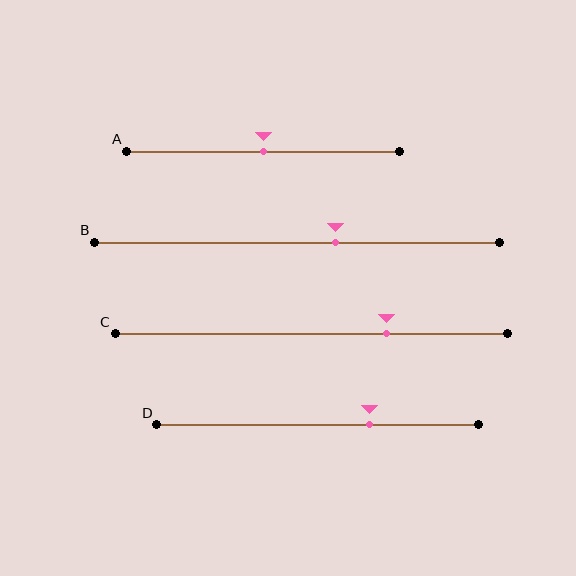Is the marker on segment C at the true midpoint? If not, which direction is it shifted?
No, the marker on segment C is shifted to the right by about 19% of the segment length.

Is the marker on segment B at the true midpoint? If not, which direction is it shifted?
No, the marker on segment B is shifted to the right by about 10% of the segment length.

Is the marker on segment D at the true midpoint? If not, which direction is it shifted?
No, the marker on segment D is shifted to the right by about 16% of the segment length.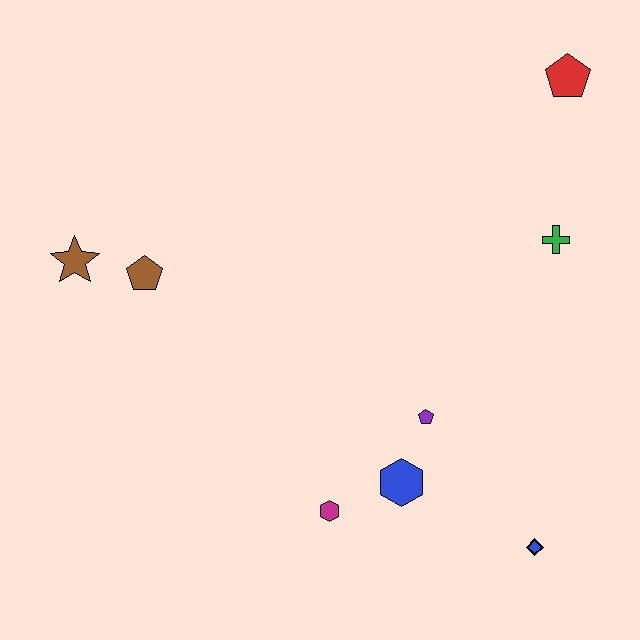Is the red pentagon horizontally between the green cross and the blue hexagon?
No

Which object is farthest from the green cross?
The brown star is farthest from the green cross.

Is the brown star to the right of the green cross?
No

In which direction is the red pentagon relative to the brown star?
The red pentagon is to the right of the brown star.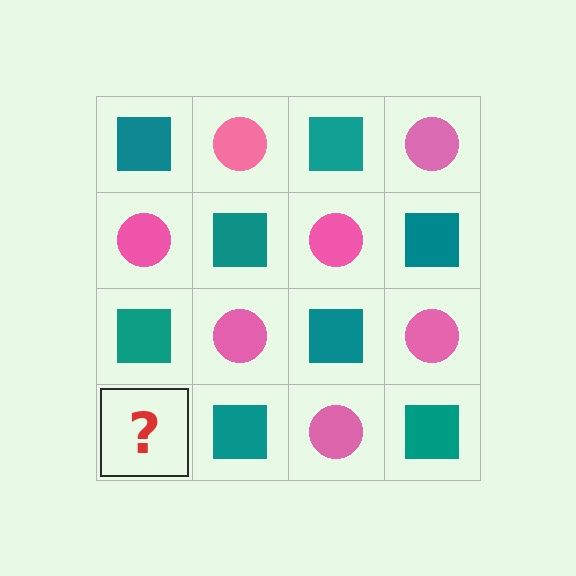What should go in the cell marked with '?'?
The missing cell should contain a pink circle.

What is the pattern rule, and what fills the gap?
The rule is that it alternates teal square and pink circle in a checkerboard pattern. The gap should be filled with a pink circle.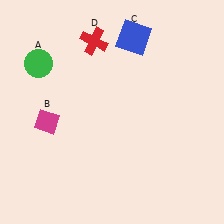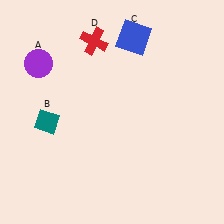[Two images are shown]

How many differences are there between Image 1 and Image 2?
There are 2 differences between the two images.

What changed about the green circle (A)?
In Image 1, A is green. In Image 2, it changed to purple.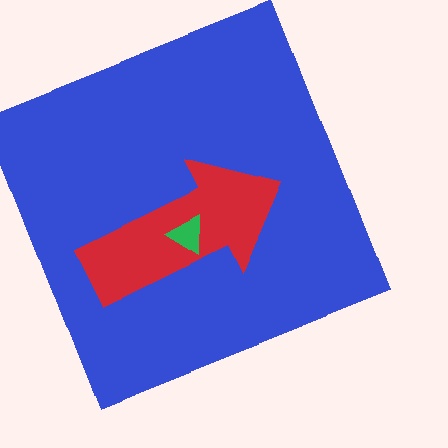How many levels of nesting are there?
3.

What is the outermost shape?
The blue square.